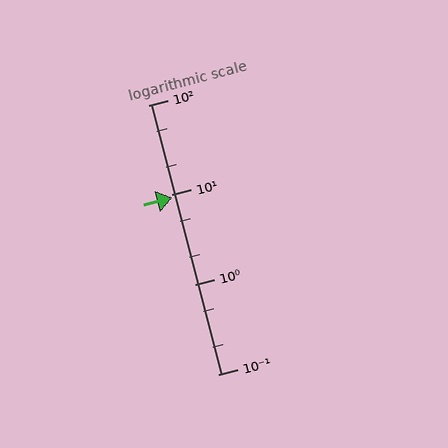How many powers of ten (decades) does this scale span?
The scale spans 3 decades, from 0.1 to 100.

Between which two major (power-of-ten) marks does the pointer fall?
The pointer is between 1 and 10.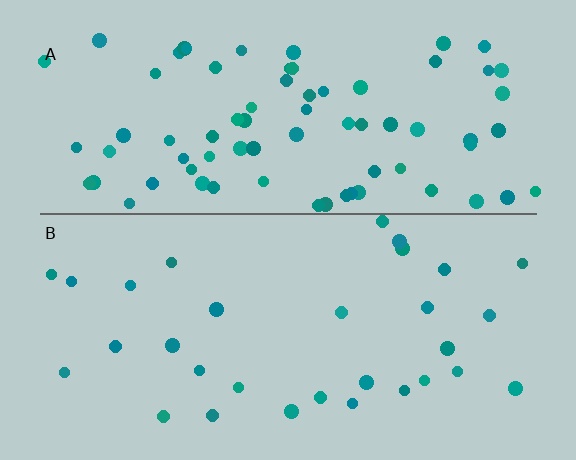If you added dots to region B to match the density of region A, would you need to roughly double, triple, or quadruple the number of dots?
Approximately triple.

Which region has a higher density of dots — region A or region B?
A (the top).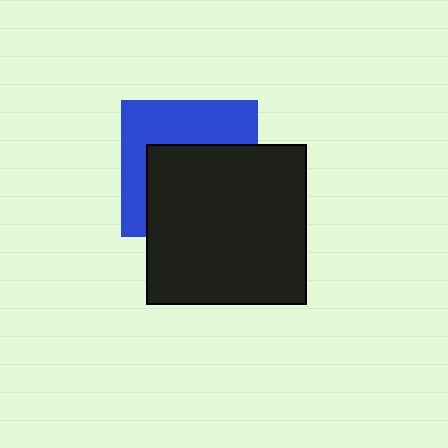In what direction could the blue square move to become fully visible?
The blue square could move up. That would shift it out from behind the black square entirely.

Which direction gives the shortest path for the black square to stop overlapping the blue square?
Moving down gives the shortest separation.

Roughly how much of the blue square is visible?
A small part of it is visible (roughly 44%).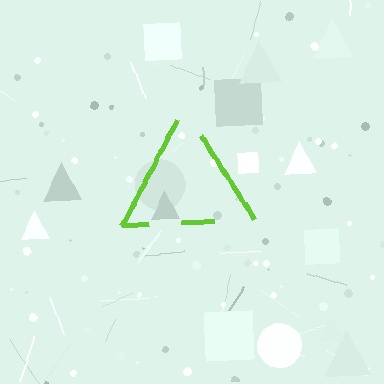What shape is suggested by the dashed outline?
The dashed outline suggests a triangle.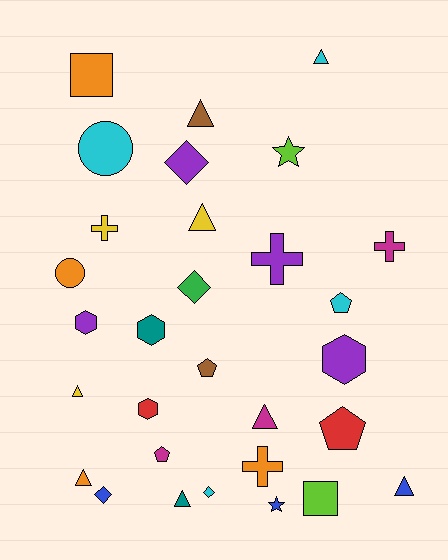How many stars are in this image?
There are 2 stars.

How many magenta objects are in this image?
There are 3 magenta objects.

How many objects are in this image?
There are 30 objects.